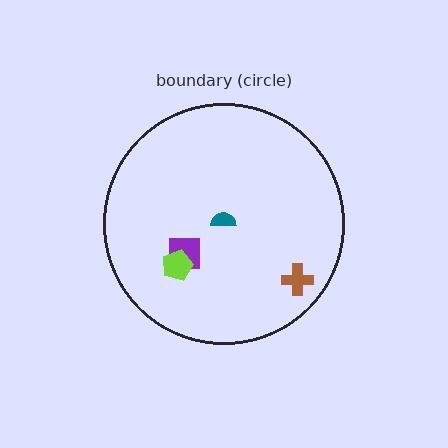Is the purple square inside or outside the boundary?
Inside.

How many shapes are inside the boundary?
4 inside, 0 outside.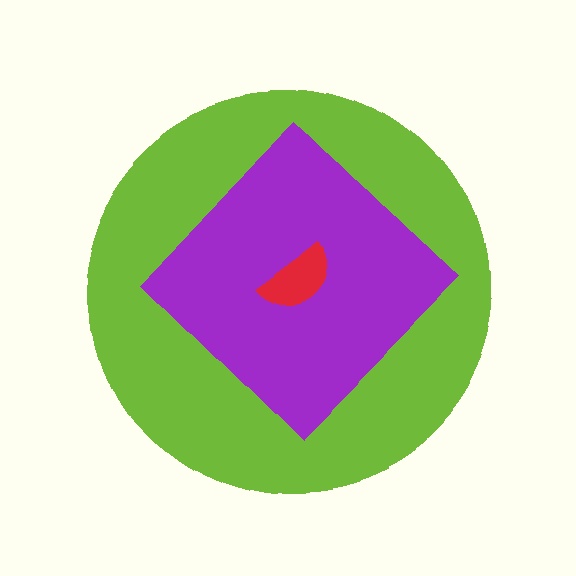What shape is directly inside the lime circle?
The purple diamond.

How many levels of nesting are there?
3.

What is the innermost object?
The red semicircle.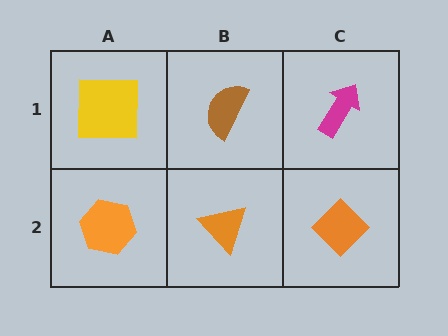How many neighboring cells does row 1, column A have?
2.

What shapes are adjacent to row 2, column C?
A magenta arrow (row 1, column C), an orange triangle (row 2, column B).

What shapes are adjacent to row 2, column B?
A brown semicircle (row 1, column B), an orange hexagon (row 2, column A), an orange diamond (row 2, column C).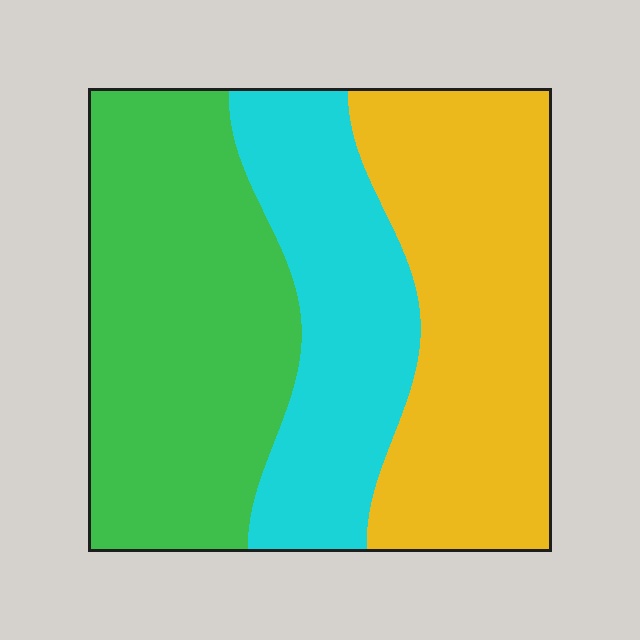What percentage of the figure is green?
Green covers 39% of the figure.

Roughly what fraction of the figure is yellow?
Yellow takes up about one third (1/3) of the figure.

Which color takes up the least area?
Cyan, at roughly 25%.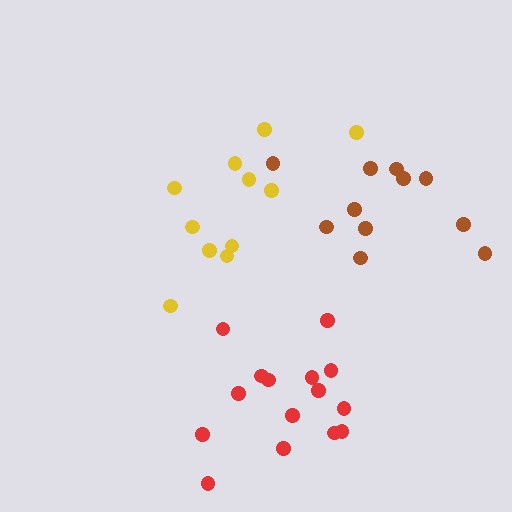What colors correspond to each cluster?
The clusters are colored: yellow, red, brown.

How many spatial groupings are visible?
There are 3 spatial groupings.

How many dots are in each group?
Group 1: 11 dots, Group 2: 15 dots, Group 3: 11 dots (37 total).